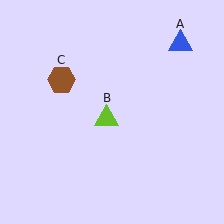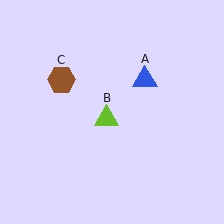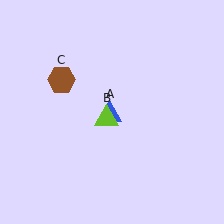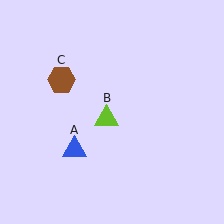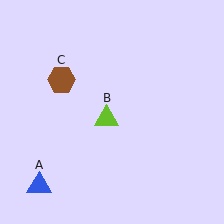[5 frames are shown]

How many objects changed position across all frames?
1 object changed position: blue triangle (object A).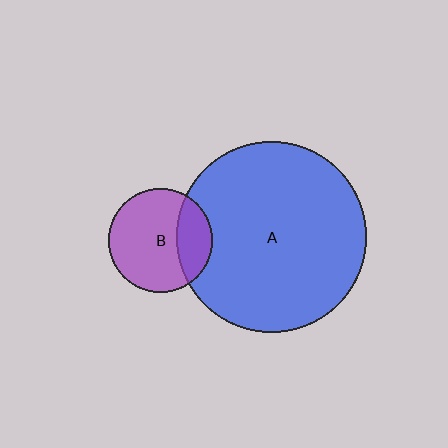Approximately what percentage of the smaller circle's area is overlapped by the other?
Approximately 25%.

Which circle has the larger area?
Circle A (blue).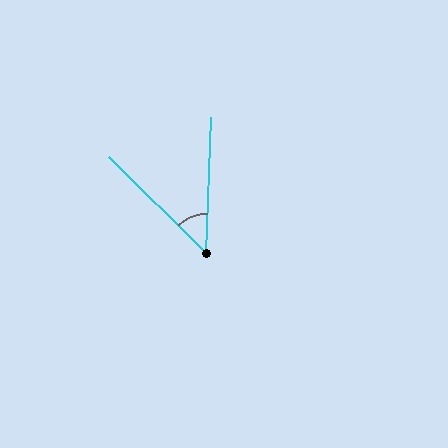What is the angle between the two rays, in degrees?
Approximately 47 degrees.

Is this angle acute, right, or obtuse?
It is acute.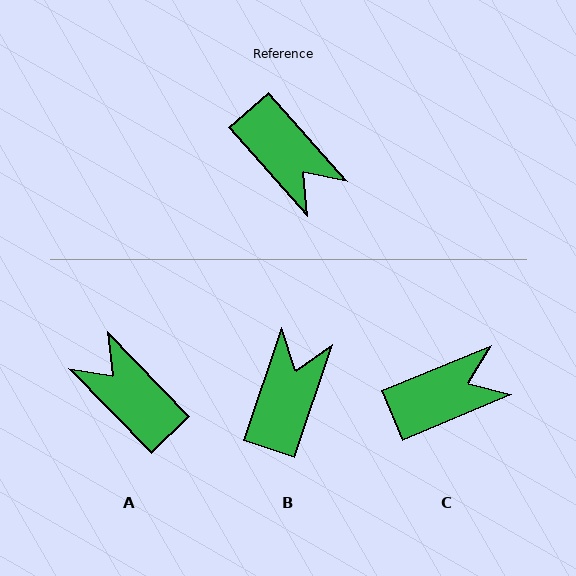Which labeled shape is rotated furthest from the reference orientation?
A, about 177 degrees away.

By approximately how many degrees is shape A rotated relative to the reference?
Approximately 177 degrees clockwise.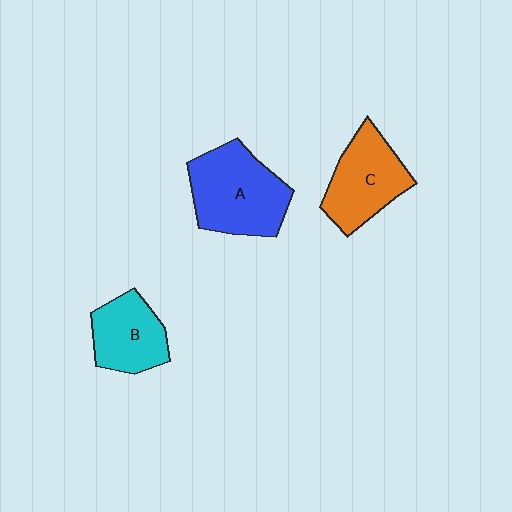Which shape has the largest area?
Shape A (blue).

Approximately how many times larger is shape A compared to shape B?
Approximately 1.5 times.